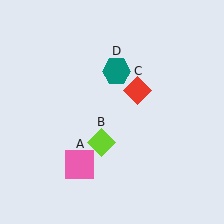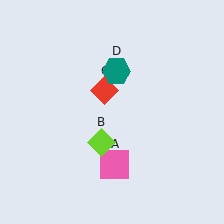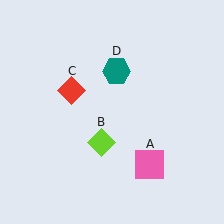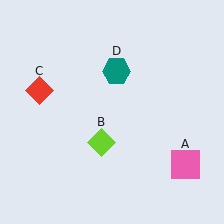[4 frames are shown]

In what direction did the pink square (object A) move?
The pink square (object A) moved right.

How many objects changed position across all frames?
2 objects changed position: pink square (object A), red diamond (object C).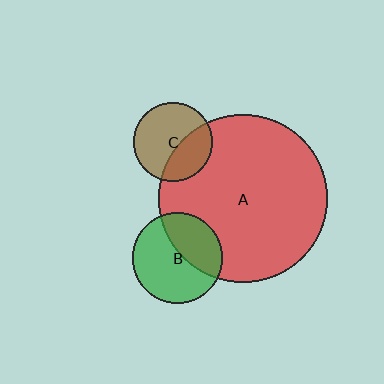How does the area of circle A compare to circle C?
Approximately 4.5 times.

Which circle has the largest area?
Circle A (red).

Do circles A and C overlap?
Yes.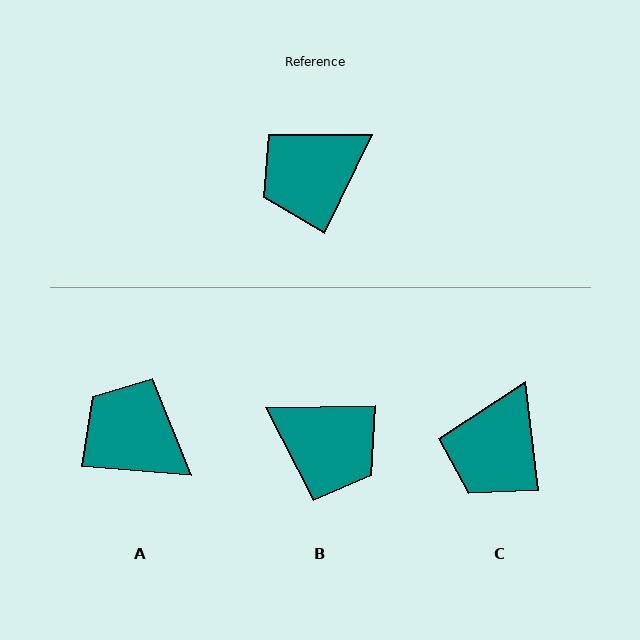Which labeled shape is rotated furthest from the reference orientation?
B, about 117 degrees away.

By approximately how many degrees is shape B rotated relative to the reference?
Approximately 117 degrees counter-clockwise.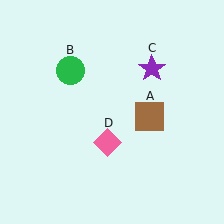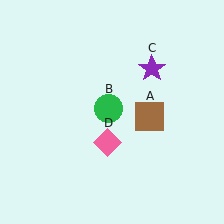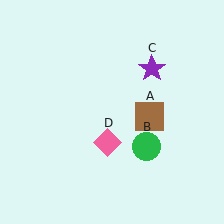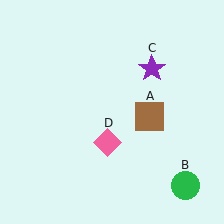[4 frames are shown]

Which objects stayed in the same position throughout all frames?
Brown square (object A) and purple star (object C) and pink diamond (object D) remained stationary.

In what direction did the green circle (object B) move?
The green circle (object B) moved down and to the right.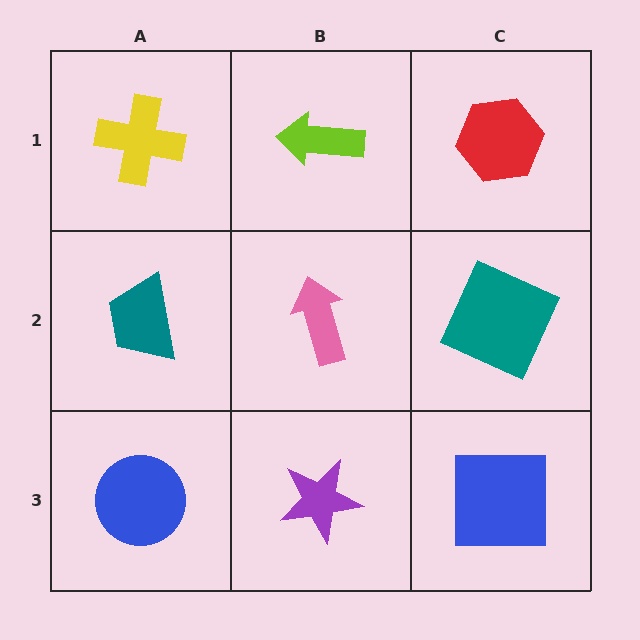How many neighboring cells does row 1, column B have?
3.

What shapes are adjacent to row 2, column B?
A lime arrow (row 1, column B), a purple star (row 3, column B), a teal trapezoid (row 2, column A), a teal square (row 2, column C).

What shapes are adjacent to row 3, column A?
A teal trapezoid (row 2, column A), a purple star (row 3, column B).